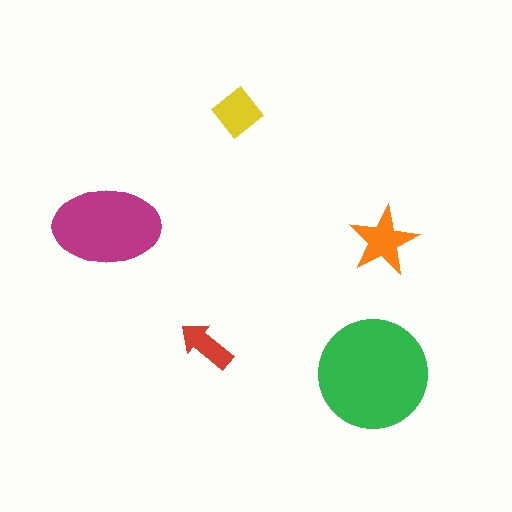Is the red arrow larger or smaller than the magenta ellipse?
Smaller.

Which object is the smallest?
The red arrow.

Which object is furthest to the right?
The orange star is rightmost.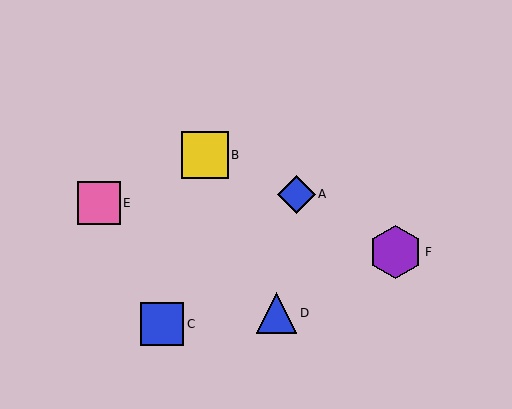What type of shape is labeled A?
Shape A is a blue diamond.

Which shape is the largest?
The purple hexagon (labeled F) is the largest.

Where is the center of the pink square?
The center of the pink square is at (99, 203).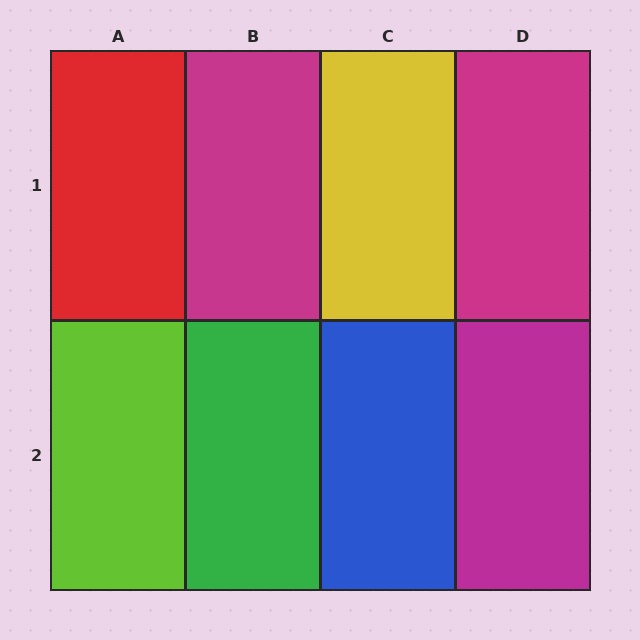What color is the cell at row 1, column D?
Magenta.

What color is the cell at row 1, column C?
Yellow.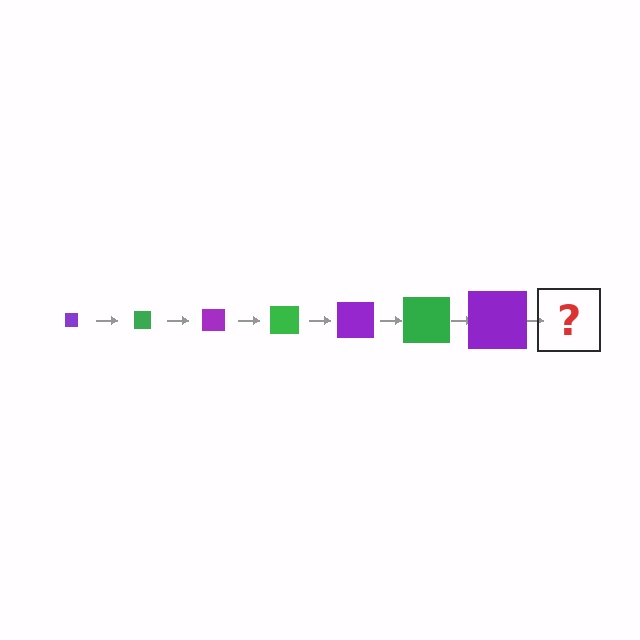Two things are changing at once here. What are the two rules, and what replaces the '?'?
The two rules are that the square grows larger each step and the color cycles through purple and green. The '?' should be a green square, larger than the previous one.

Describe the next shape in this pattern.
It should be a green square, larger than the previous one.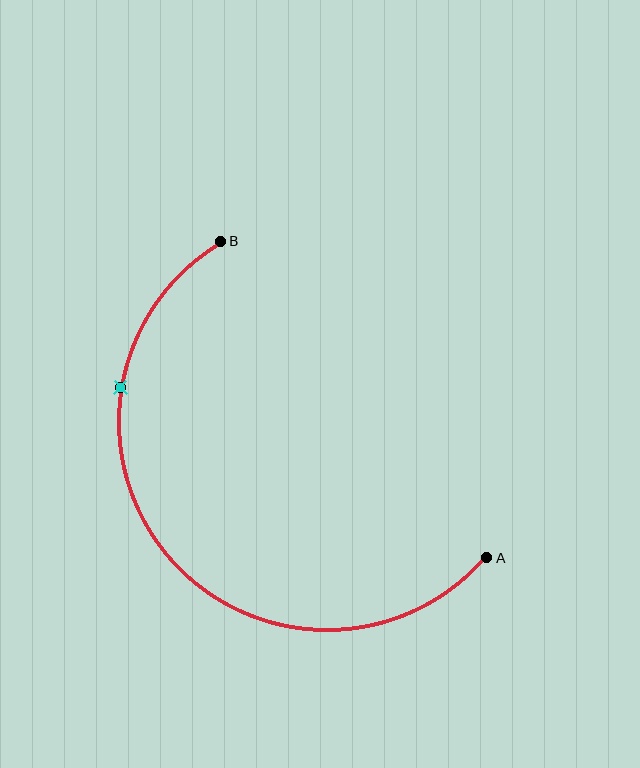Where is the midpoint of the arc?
The arc midpoint is the point on the curve farthest from the straight line joining A and B. It sits below and to the left of that line.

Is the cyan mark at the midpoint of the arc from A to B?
No. The cyan mark lies on the arc but is closer to endpoint B. The arc midpoint would be at the point on the curve equidistant along the arc from both A and B.